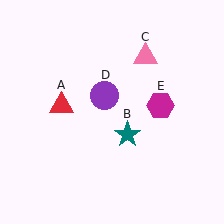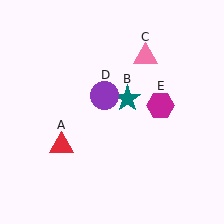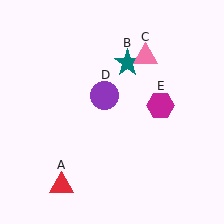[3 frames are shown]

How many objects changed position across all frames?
2 objects changed position: red triangle (object A), teal star (object B).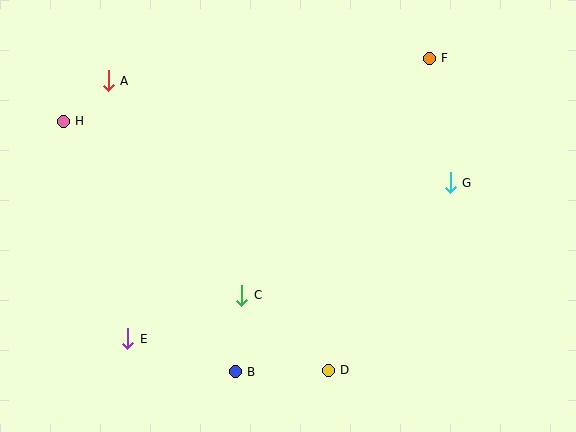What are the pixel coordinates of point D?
Point D is at (328, 370).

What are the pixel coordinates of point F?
Point F is at (429, 58).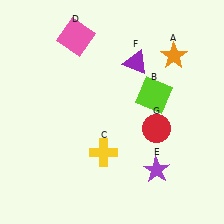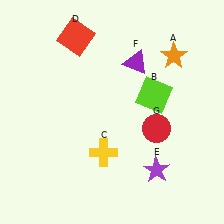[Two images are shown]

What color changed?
The square (D) changed from pink in Image 1 to red in Image 2.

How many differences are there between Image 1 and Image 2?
There is 1 difference between the two images.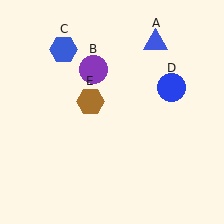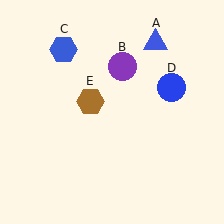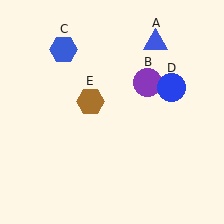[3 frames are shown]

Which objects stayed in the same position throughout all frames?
Blue triangle (object A) and blue hexagon (object C) and blue circle (object D) and brown hexagon (object E) remained stationary.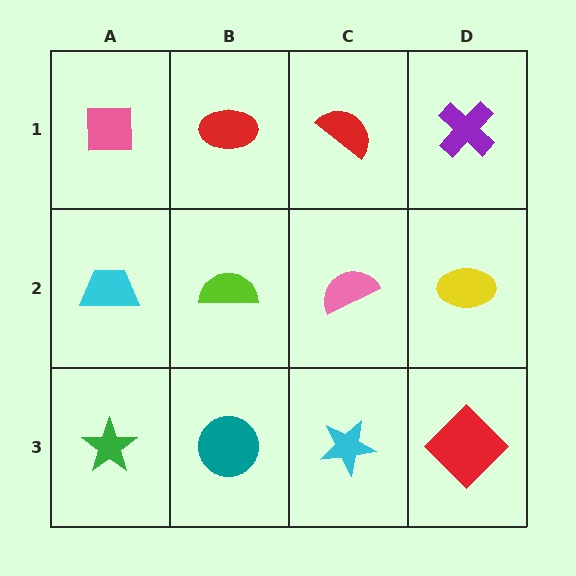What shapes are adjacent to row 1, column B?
A lime semicircle (row 2, column B), a pink square (row 1, column A), a red semicircle (row 1, column C).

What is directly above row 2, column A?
A pink square.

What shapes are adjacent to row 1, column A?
A cyan trapezoid (row 2, column A), a red ellipse (row 1, column B).